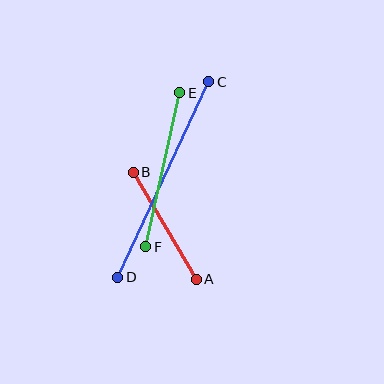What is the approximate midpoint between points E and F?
The midpoint is at approximately (163, 170) pixels.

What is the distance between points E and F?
The distance is approximately 158 pixels.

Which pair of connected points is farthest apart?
Points C and D are farthest apart.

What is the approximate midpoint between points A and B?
The midpoint is at approximately (165, 226) pixels.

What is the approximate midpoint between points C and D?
The midpoint is at approximately (163, 180) pixels.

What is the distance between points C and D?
The distance is approximately 215 pixels.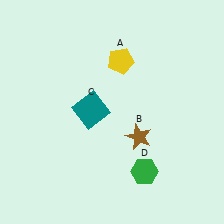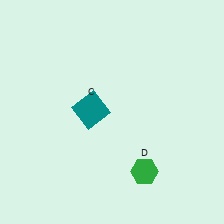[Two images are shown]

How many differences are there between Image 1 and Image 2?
There are 2 differences between the two images.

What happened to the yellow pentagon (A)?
The yellow pentagon (A) was removed in Image 2. It was in the top-right area of Image 1.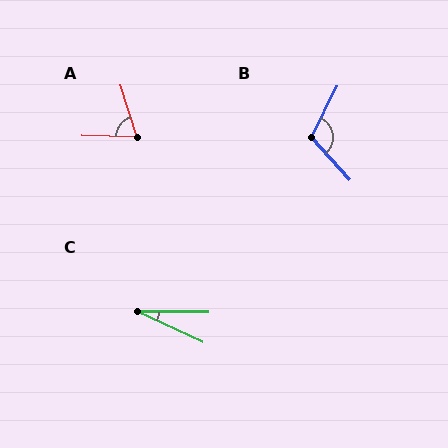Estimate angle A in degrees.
Approximately 71 degrees.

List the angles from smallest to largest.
C (24°), A (71°), B (112°).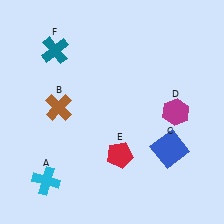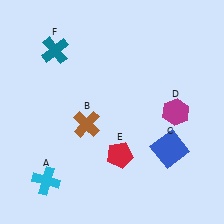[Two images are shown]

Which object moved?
The brown cross (B) moved right.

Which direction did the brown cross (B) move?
The brown cross (B) moved right.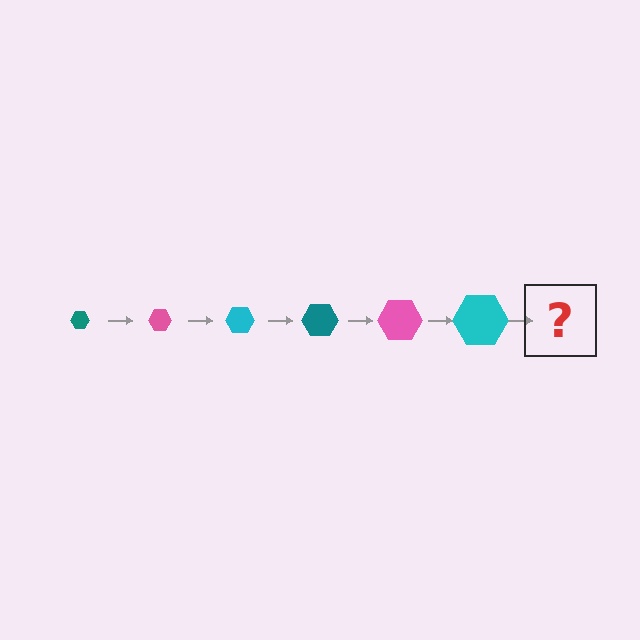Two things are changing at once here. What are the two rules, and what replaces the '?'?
The two rules are that the hexagon grows larger each step and the color cycles through teal, pink, and cyan. The '?' should be a teal hexagon, larger than the previous one.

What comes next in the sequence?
The next element should be a teal hexagon, larger than the previous one.